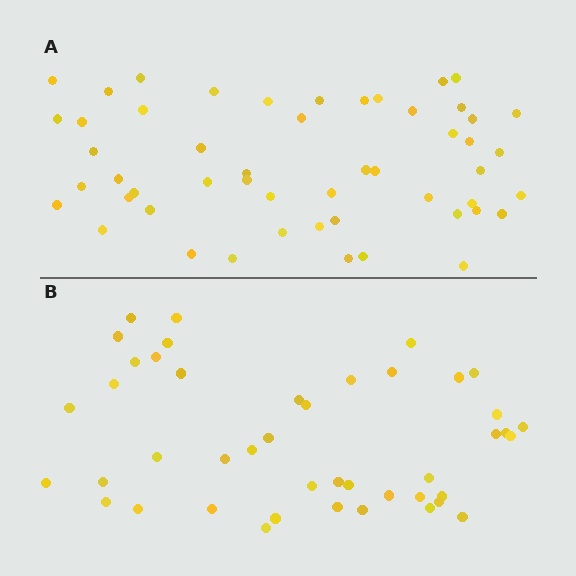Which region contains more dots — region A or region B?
Region A (the top region) has more dots.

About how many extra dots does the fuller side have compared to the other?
Region A has roughly 8 or so more dots than region B.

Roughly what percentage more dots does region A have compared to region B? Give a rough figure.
About 20% more.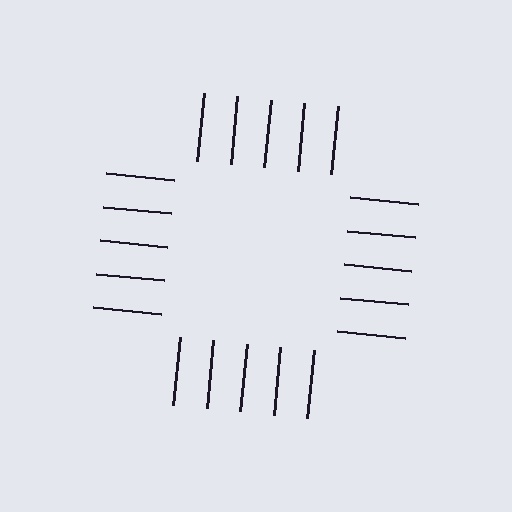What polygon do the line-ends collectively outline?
An illusory square — the line segments terminate on its edges but no continuous stroke is drawn.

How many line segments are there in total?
20 — 5 along each of the 4 edges.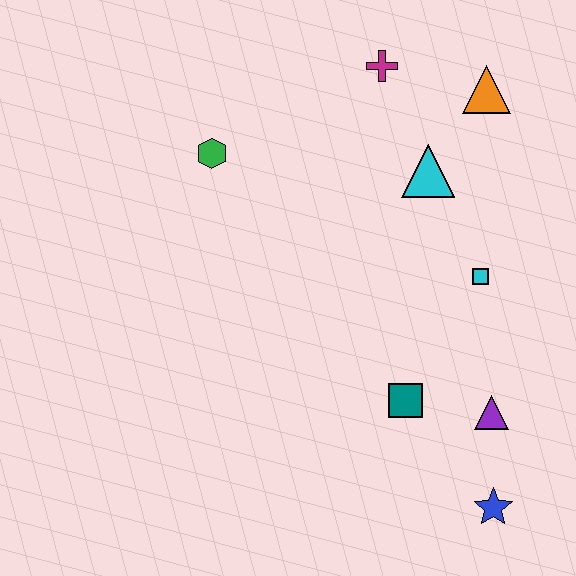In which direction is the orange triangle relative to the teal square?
The orange triangle is above the teal square.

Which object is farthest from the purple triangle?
The green hexagon is farthest from the purple triangle.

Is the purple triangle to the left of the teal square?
No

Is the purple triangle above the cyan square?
No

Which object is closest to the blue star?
The purple triangle is closest to the blue star.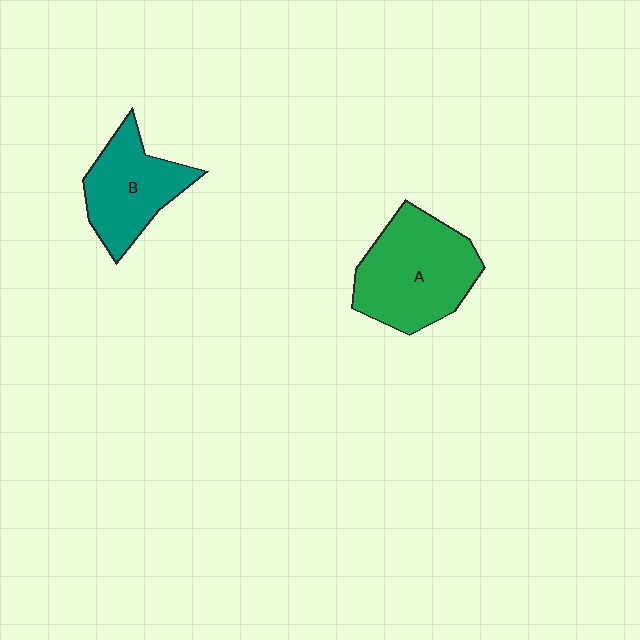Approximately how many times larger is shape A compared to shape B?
Approximately 1.4 times.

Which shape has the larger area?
Shape A (green).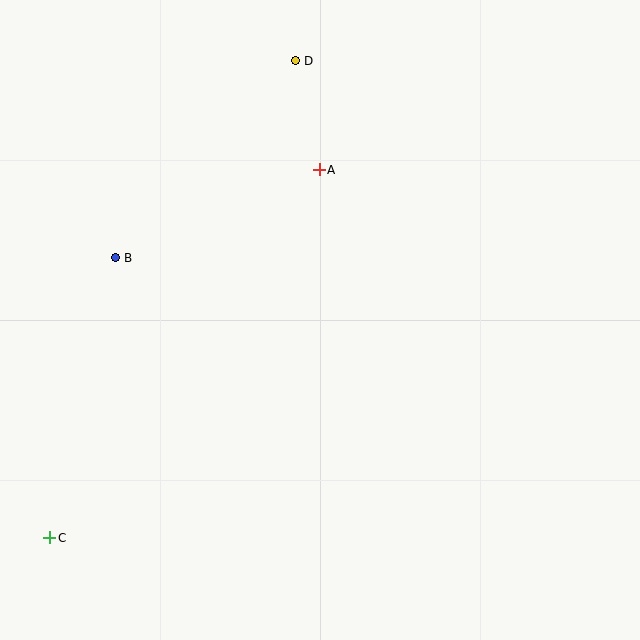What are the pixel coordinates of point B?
Point B is at (116, 258).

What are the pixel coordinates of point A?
Point A is at (319, 170).